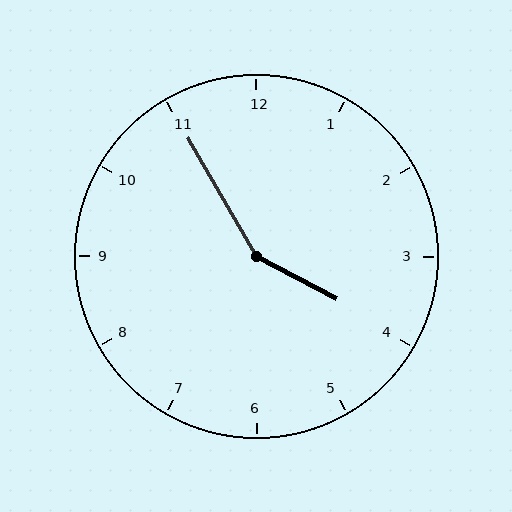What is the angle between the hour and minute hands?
Approximately 148 degrees.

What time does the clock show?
3:55.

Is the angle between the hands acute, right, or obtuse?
It is obtuse.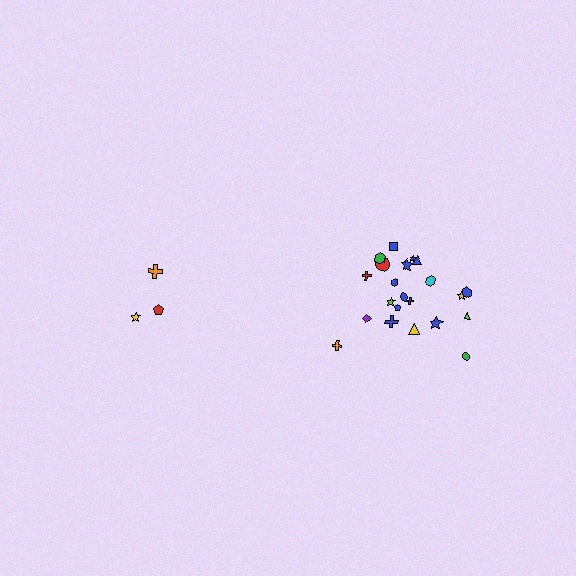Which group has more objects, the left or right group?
The right group.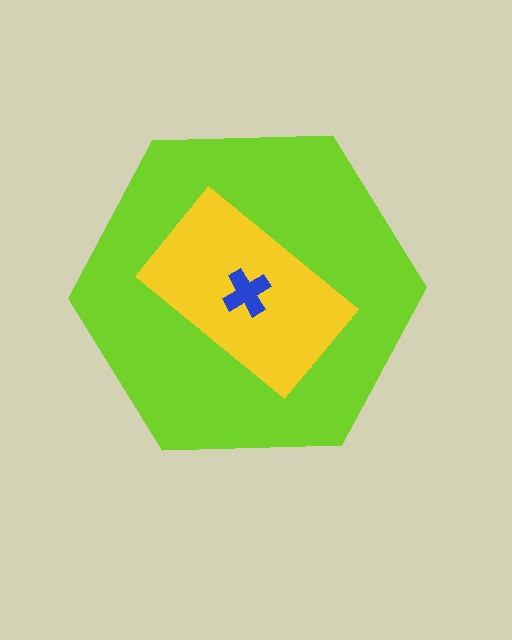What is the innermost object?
The blue cross.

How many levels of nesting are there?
3.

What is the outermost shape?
The lime hexagon.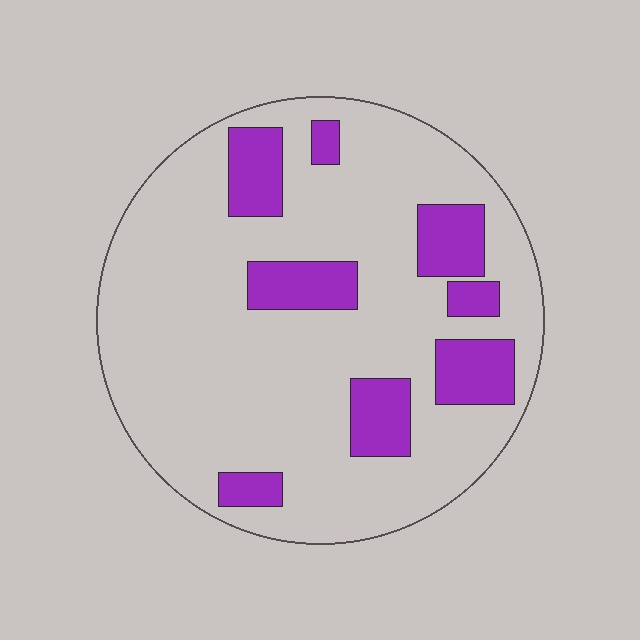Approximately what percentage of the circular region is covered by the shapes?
Approximately 20%.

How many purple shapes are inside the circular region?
8.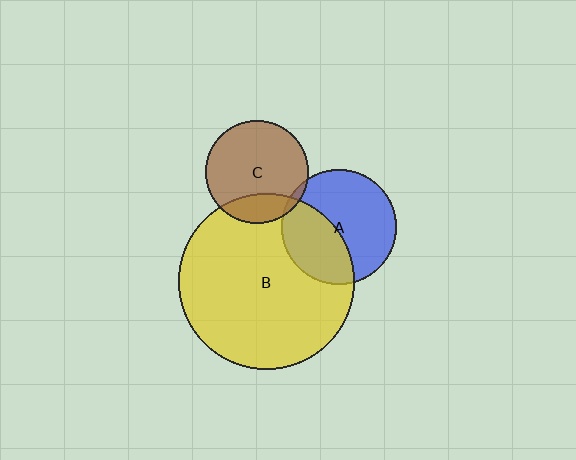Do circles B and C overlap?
Yes.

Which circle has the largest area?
Circle B (yellow).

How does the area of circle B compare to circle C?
Approximately 2.9 times.